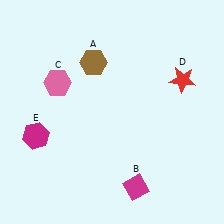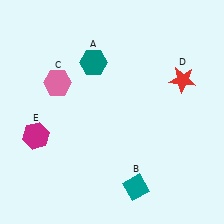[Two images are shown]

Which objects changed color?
A changed from brown to teal. B changed from magenta to teal.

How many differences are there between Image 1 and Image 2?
There are 2 differences between the two images.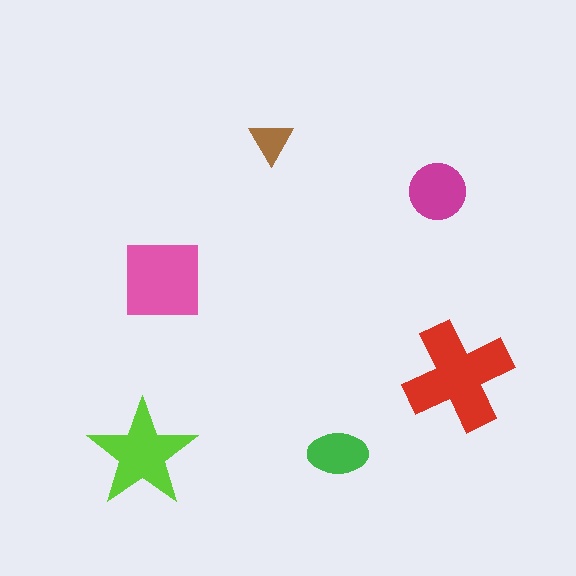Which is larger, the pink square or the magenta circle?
The pink square.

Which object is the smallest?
The brown triangle.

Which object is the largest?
The red cross.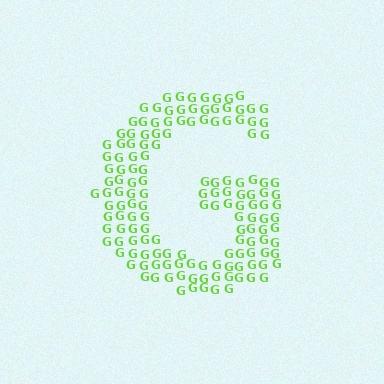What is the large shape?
The large shape is the letter G.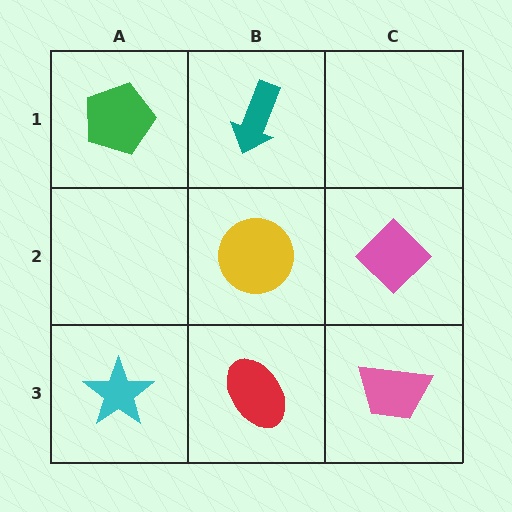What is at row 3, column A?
A cyan star.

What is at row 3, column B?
A red ellipse.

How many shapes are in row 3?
3 shapes.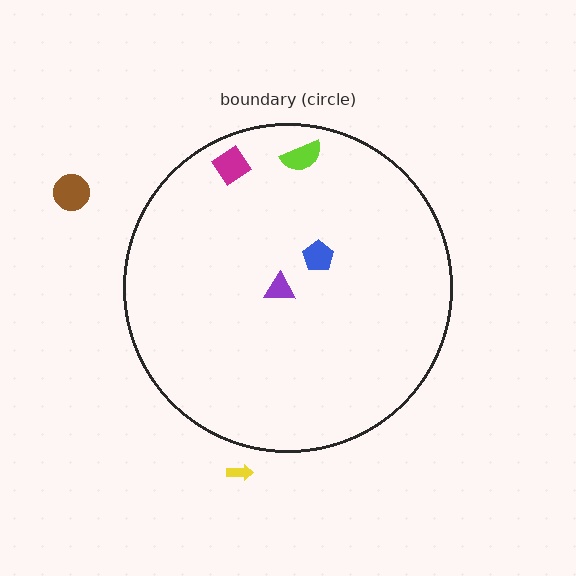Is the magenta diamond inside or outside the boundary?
Inside.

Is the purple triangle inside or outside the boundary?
Inside.